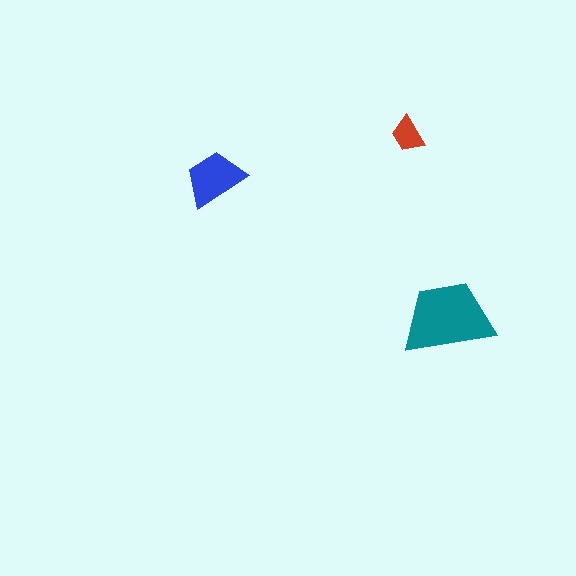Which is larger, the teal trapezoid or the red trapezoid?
The teal one.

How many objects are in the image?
There are 3 objects in the image.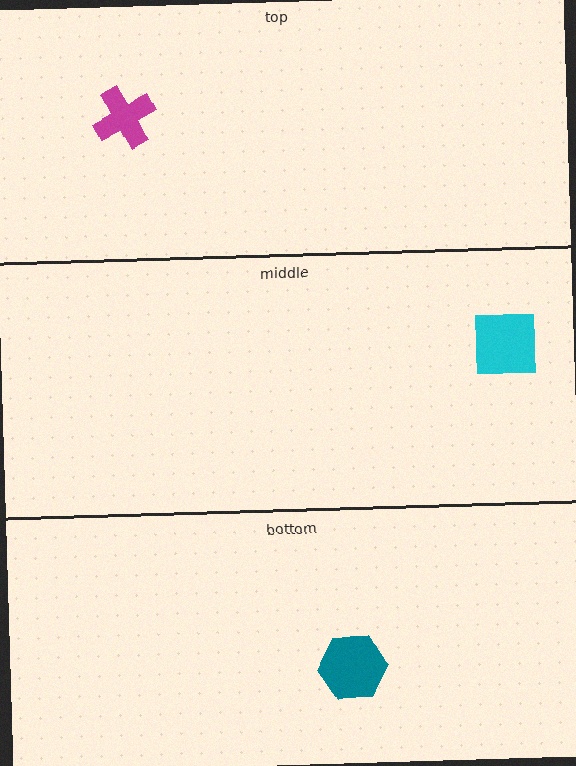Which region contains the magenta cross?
The top region.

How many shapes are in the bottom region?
1.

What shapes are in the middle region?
The cyan square.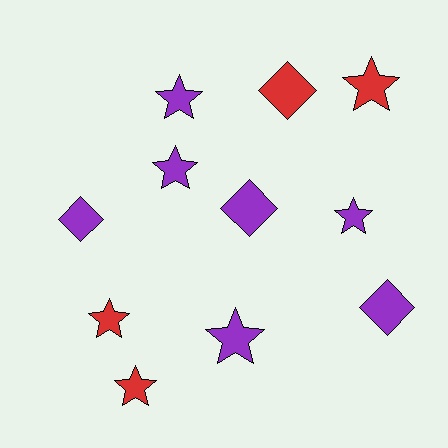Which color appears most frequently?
Purple, with 7 objects.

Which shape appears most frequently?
Star, with 7 objects.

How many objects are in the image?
There are 11 objects.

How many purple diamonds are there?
There are 3 purple diamonds.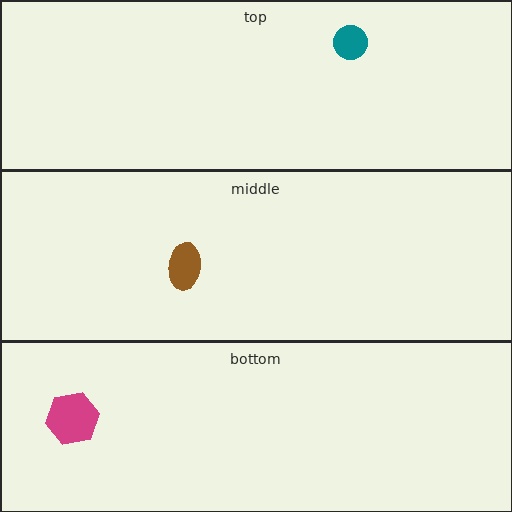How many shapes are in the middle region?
1.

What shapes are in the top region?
The teal circle.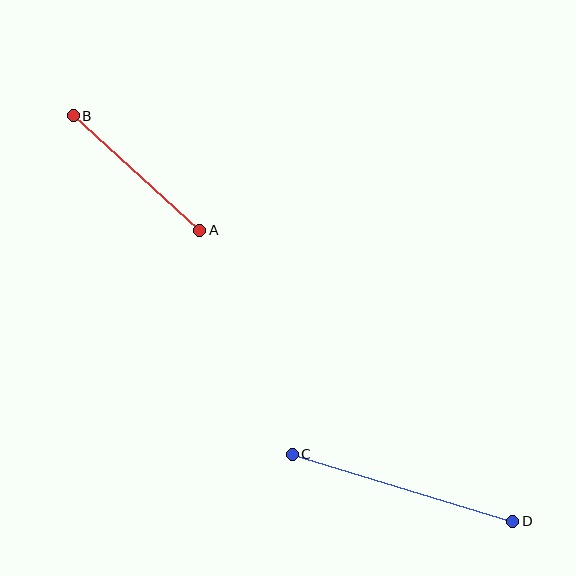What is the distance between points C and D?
The distance is approximately 231 pixels.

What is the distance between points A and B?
The distance is approximately 171 pixels.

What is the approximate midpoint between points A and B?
The midpoint is at approximately (137, 173) pixels.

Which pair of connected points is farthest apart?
Points C and D are farthest apart.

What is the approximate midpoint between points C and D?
The midpoint is at approximately (402, 488) pixels.